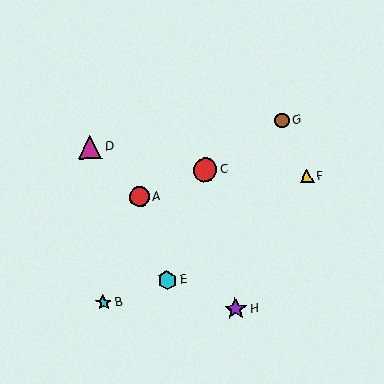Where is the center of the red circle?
The center of the red circle is at (140, 197).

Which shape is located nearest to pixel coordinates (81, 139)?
The magenta triangle (labeled D) at (90, 147) is nearest to that location.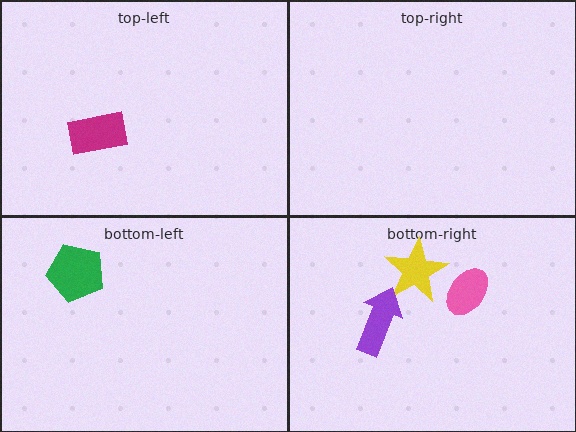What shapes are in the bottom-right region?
The pink ellipse, the yellow star, the purple arrow.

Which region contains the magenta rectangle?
The top-left region.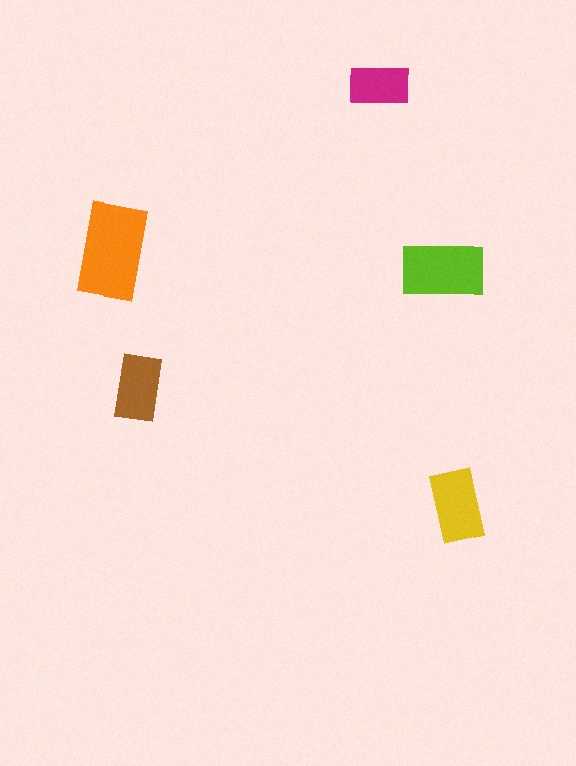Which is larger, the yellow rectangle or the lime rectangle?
The lime one.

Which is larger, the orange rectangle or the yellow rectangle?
The orange one.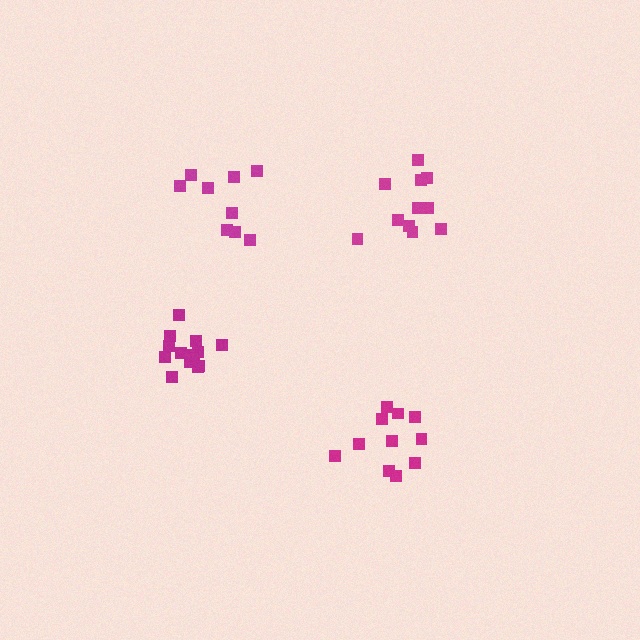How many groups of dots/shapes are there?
There are 4 groups.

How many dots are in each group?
Group 1: 11 dots, Group 2: 11 dots, Group 3: 9 dots, Group 4: 14 dots (45 total).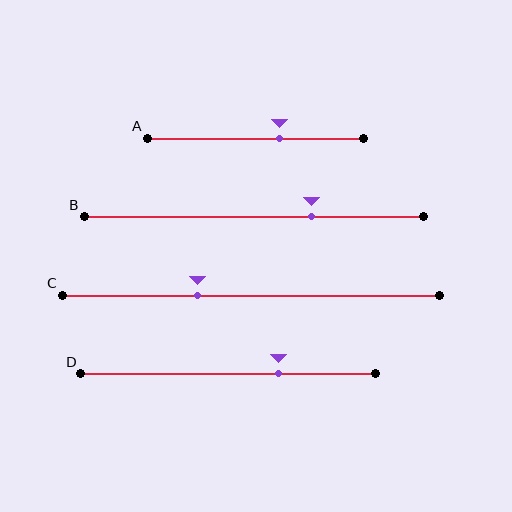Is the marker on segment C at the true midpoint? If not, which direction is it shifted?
No, the marker on segment C is shifted to the left by about 14% of the segment length.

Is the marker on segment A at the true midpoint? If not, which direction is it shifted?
No, the marker on segment A is shifted to the right by about 11% of the segment length.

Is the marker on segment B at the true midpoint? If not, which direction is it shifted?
No, the marker on segment B is shifted to the right by about 17% of the segment length.